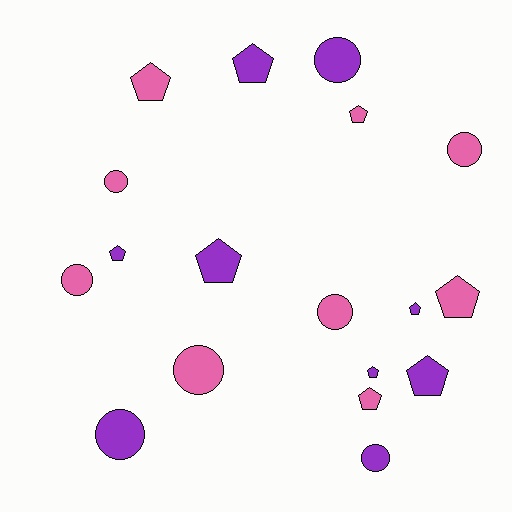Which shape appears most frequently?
Pentagon, with 10 objects.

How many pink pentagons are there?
There are 4 pink pentagons.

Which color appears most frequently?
Purple, with 9 objects.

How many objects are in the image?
There are 18 objects.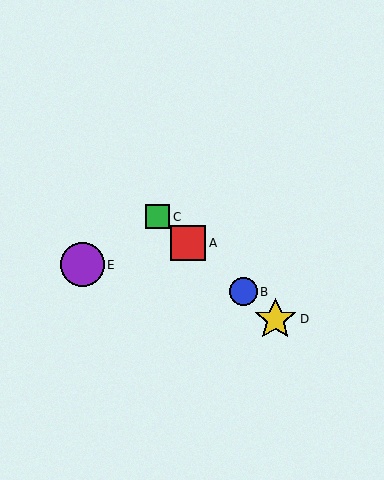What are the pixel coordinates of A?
Object A is at (188, 243).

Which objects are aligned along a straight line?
Objects A, B, C, D are aligned along a straight line.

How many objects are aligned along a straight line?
4 objects (A, B, C, D) are aligned along a straight line.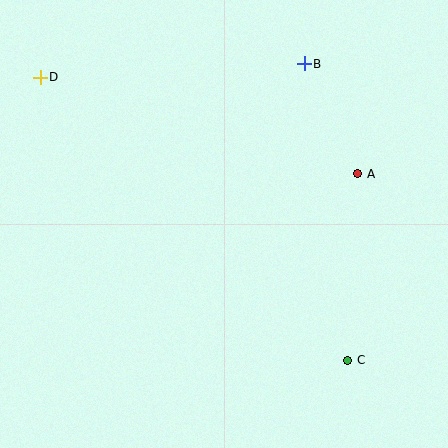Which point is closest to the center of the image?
Point A at (358, 174) is closest to the center.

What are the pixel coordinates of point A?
Point A is at (358, 174).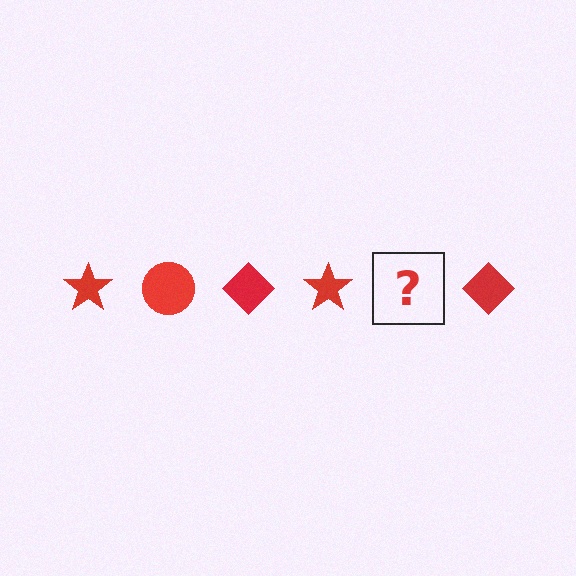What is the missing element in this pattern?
The missing element is a red circle.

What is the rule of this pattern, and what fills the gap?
The rule is that the pattern cycles through star, circle, diamond shapes in red. The gap should be filled with a red circle.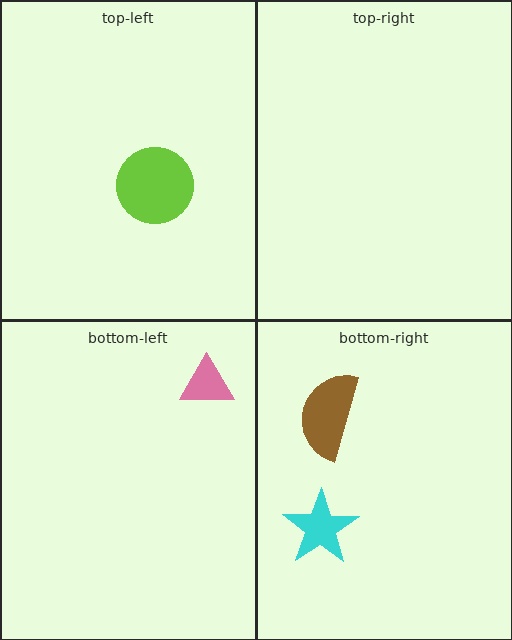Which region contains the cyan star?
The bottom-right region.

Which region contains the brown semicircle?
The bottom-right region.